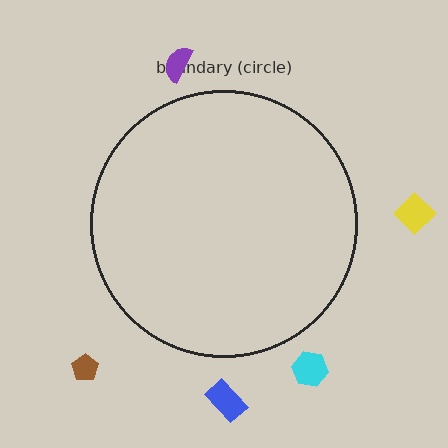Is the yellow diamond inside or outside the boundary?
Outside.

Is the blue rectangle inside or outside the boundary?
Outside.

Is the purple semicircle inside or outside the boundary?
Outside.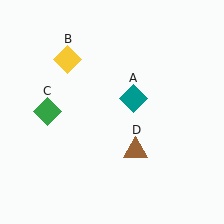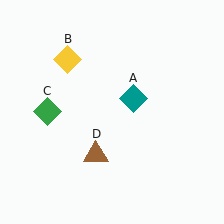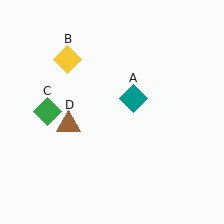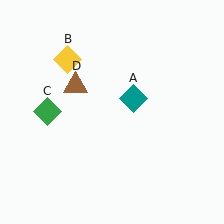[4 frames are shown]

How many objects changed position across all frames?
1 object changed position: brown triangle (object D).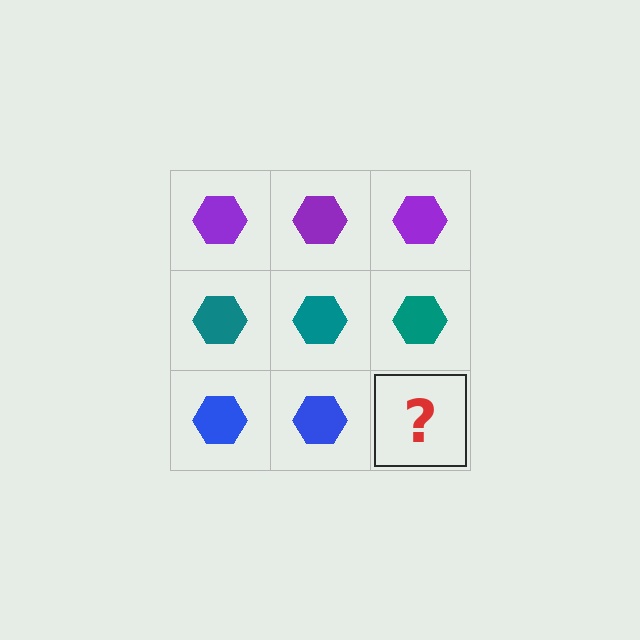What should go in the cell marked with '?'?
The missing cell should contain a blue hexagon.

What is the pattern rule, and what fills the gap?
The rule is that each row has a consistent color. The gap should be filled with a blue hexagon.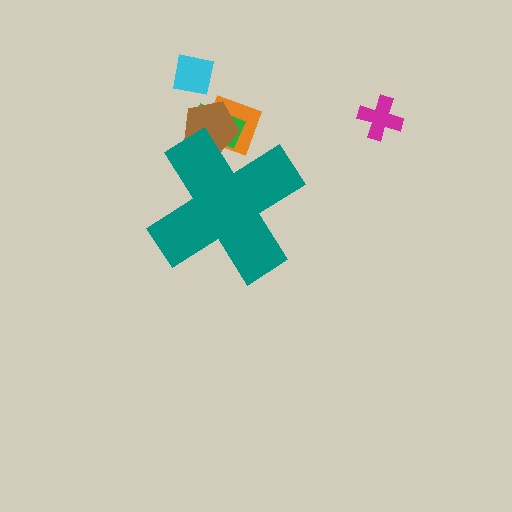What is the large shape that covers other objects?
A teal cross.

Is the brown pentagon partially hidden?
Yes, the brown pentagon is partially hidden behind the teal cross.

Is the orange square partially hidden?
Yes, the orange square is partially hidden behind the teal cross.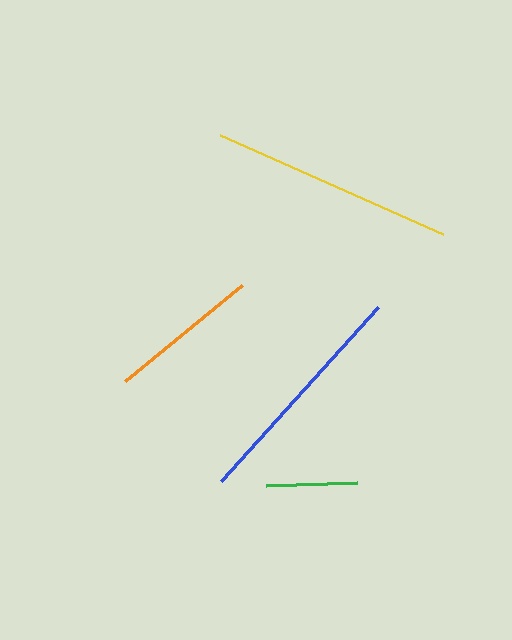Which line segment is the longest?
The yellow line is the longest at approximately 244 pixels.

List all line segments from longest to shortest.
From longest to shortest: yellow, blue, orange, green.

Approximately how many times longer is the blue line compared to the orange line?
The blue line is approximately 1.6 times the length of the orange line.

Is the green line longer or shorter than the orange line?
The orange line is longer than the green line.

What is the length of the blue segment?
The blue segment is approximately 235 pixels long.